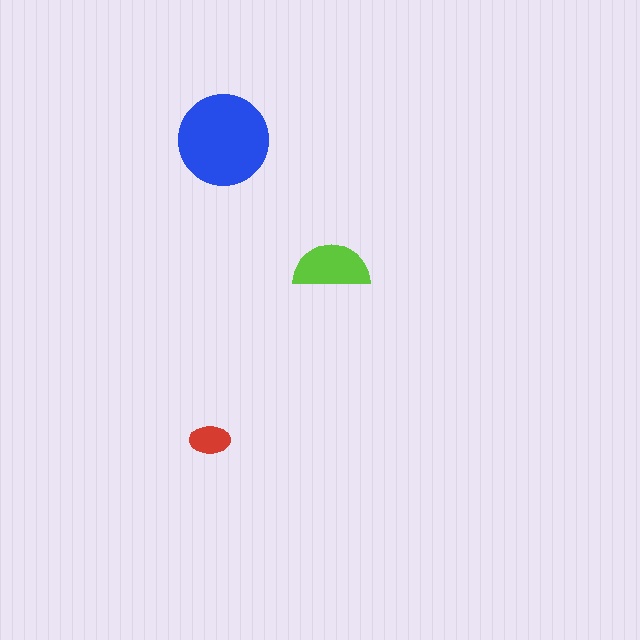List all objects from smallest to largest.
The red ellipse, the lime semicircle, the blue circle.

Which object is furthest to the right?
The lime semicircle is rightmost.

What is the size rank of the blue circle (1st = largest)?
1st.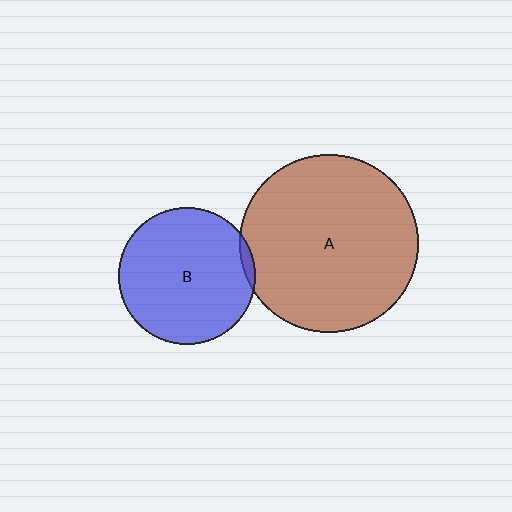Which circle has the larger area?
Circle A (brown).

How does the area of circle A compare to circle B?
Approximately 1.7 times.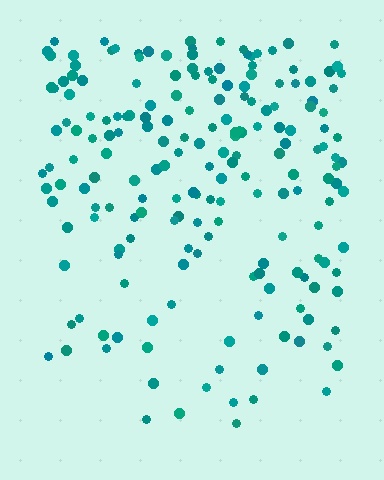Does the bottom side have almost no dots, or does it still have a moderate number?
Still a moderate number, just noticeably fewer than the top.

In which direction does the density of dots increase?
From bottom to top, with the top side densest.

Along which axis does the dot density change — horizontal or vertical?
Vertical.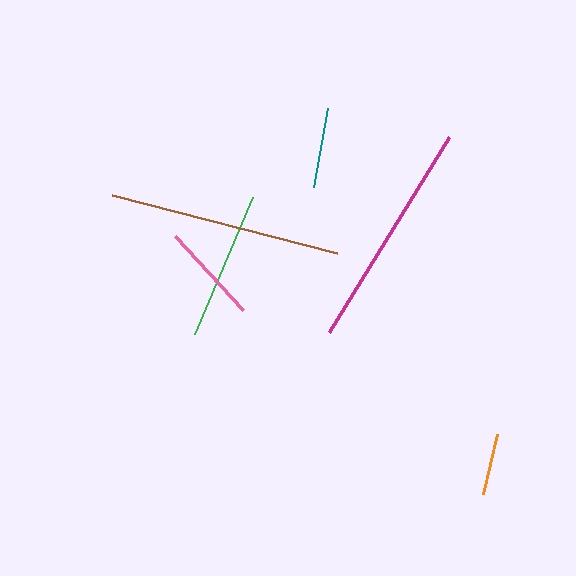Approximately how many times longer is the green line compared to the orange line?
The green line is approximately 2.4 times the length of the orange line.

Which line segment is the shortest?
The orange line is the shortest at approximately 62 pixels.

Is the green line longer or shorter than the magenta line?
The magenta line is longer than the green line.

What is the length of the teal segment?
The teal segment is approximately 80 pixels long.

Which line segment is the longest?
The brown line is the longest at approximately 233 pixels.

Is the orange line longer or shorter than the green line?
The green line is longer than the orange line.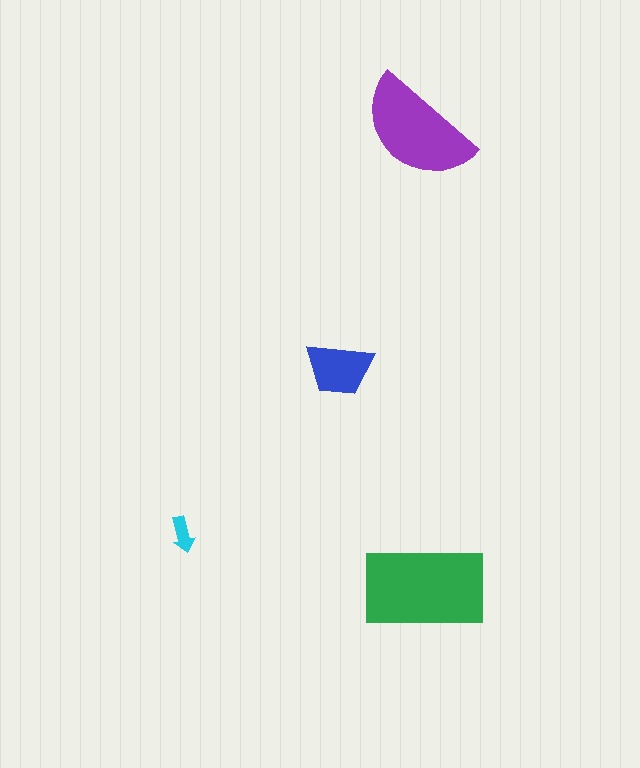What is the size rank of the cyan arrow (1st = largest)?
4th.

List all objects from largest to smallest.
The green rectangle, the purple semicircle, the blue trapezoid, the cyan arrow.